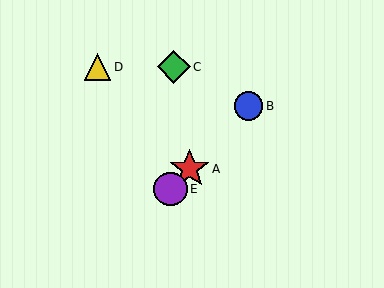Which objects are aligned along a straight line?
Objects A, B, E are aligned along a straight line.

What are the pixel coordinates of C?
Object C is at (174, 67).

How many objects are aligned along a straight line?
3 objects (A, B, E) are aligned along a straight line.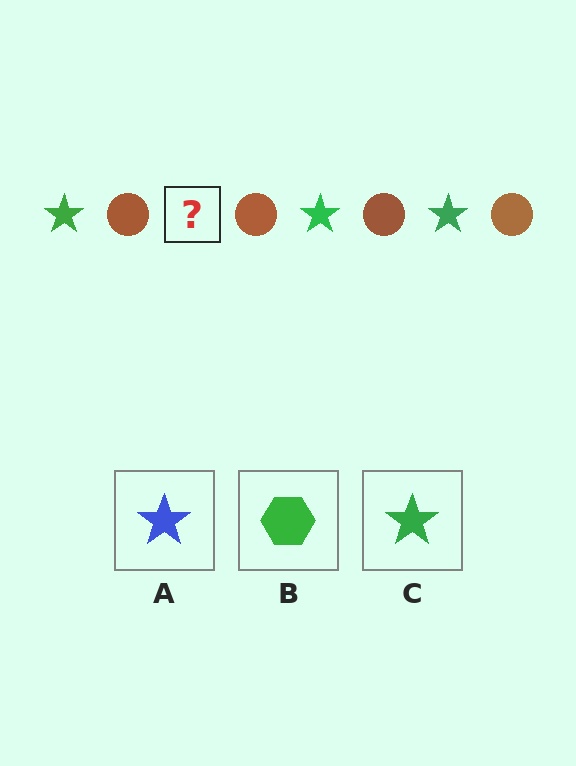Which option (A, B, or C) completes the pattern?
C.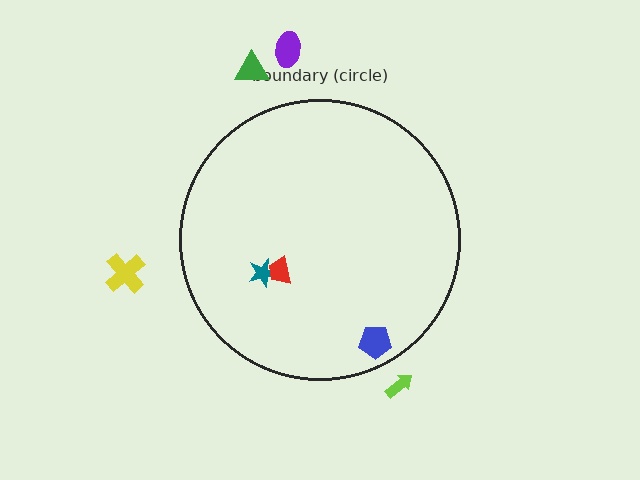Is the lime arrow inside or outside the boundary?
Outside.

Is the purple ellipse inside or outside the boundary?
Outside.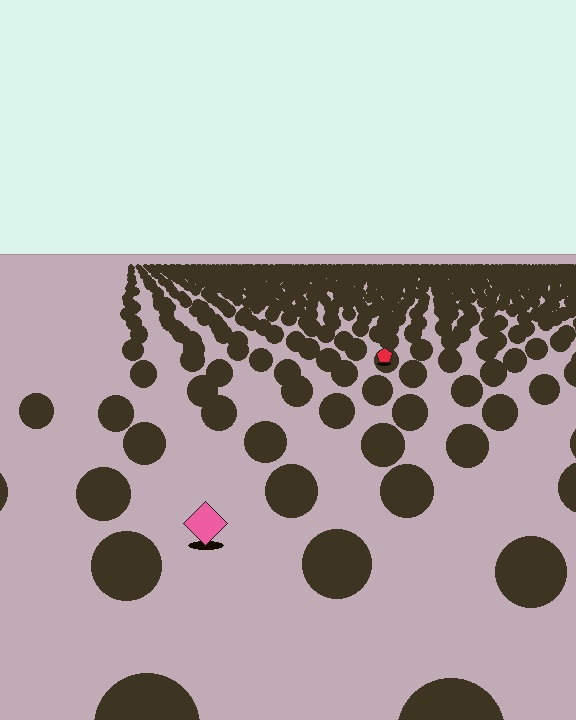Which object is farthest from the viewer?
The red pentagon is farthest from the viewer. It appears smaller and the ground texture around it is denser.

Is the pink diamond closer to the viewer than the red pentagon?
Yes. The pink diamond is closer — you can tell from the texture gradient: the ground texture is coarser near it.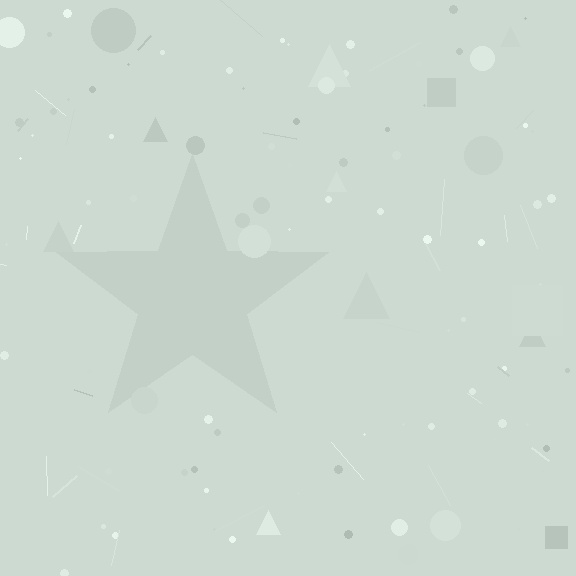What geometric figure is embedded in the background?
A star is embedded in the background.